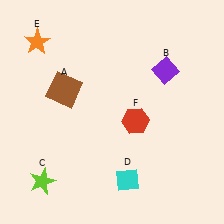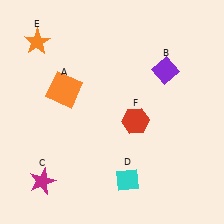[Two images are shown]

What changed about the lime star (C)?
In Image 1, C is lime. In Image 2, it changed to magenta.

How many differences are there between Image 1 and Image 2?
There are 2 differences between the two images.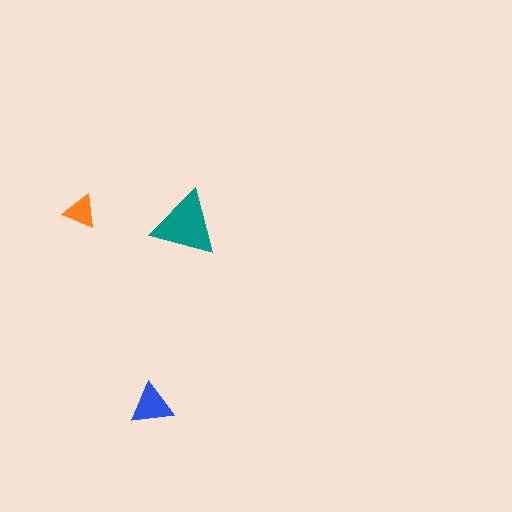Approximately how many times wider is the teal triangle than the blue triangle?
About 1.5 times wider.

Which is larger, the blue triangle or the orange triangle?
The blue one.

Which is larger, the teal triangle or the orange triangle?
The teal one.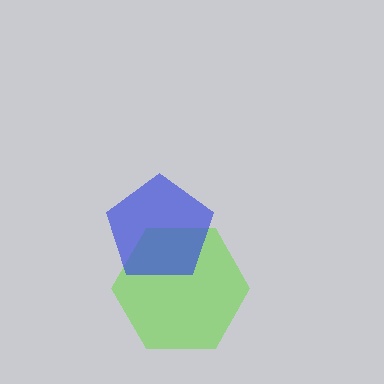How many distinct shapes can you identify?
There are 2 distinct shapes: a lime hexagon, a blue pentagon.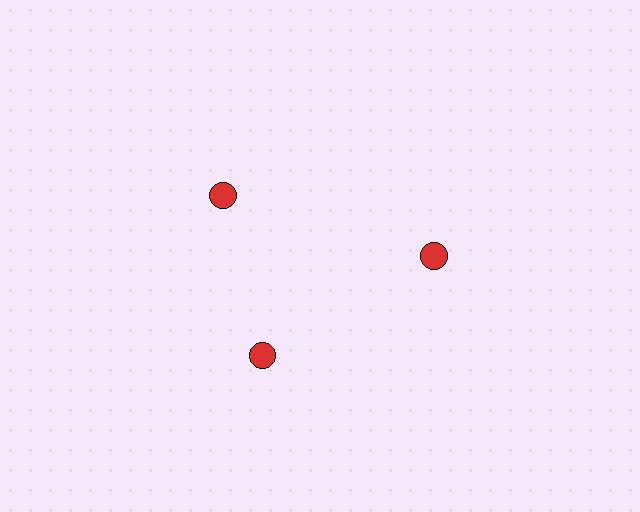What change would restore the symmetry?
The symmetry would be restored by rotating it back into even spacing with its neighbors so that all 3 circles sit at equal angles and equal distance from the center.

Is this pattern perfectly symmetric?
No. The 3 red circles are arranged in a ring, but one element near the 11 o'clock position is rotated out of alignment along the ring, breaking the 3-fold rotational symmetry.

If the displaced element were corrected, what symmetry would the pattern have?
It would have 3-fold rotational symmetry — the pattern would map onto itself every 120 degrees.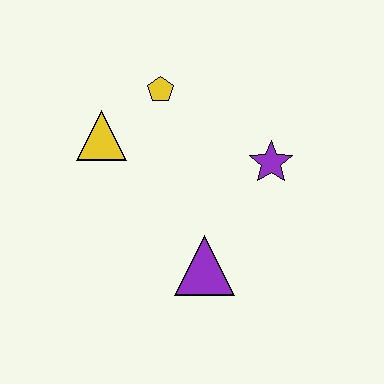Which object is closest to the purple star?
The purple triangle is closest to the purple star.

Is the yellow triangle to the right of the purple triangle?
No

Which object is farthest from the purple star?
The yellow triangle is farthest from the purple star.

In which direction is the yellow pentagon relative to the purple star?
The yellow pentagon is to the left of the purple star.